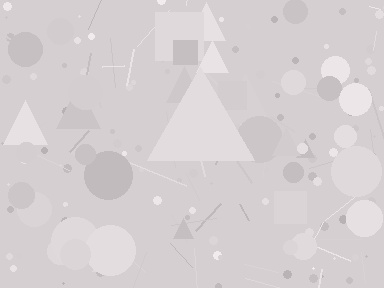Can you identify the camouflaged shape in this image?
The camouflaged shape is a triangle.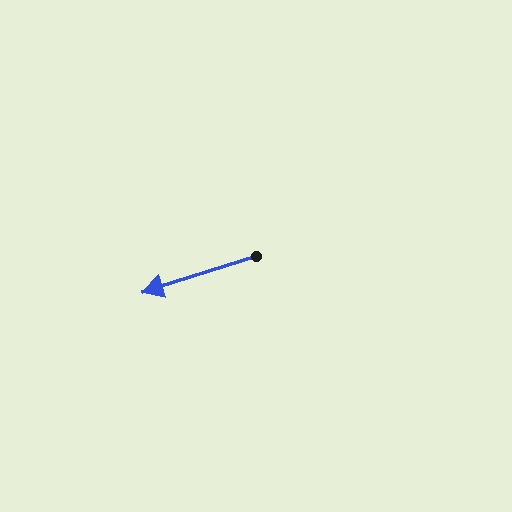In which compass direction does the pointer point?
West.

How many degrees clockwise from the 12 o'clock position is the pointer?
Approximately 253 degrees.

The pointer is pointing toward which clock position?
Roughly 8 o'clock.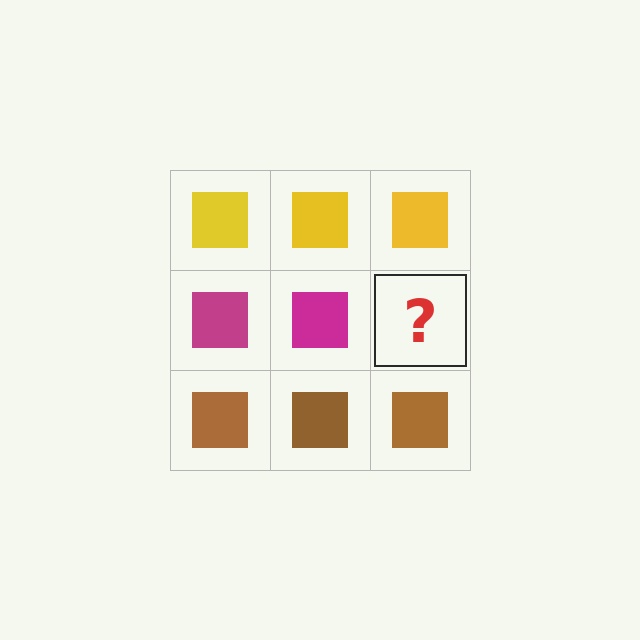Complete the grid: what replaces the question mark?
The question mark should be replaced with a magenta square.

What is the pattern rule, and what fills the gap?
The rule is that each row has a consistent color. The gap should be filled with a magenta square.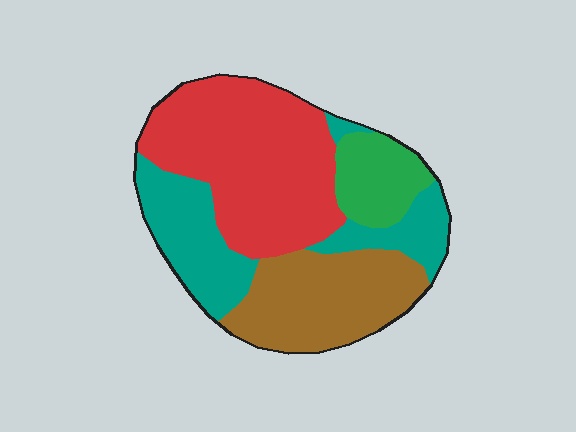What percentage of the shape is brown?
Brown takes up about one quarter (1/4) of the shape.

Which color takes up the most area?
Red, at roughly 40%.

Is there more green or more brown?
Brown.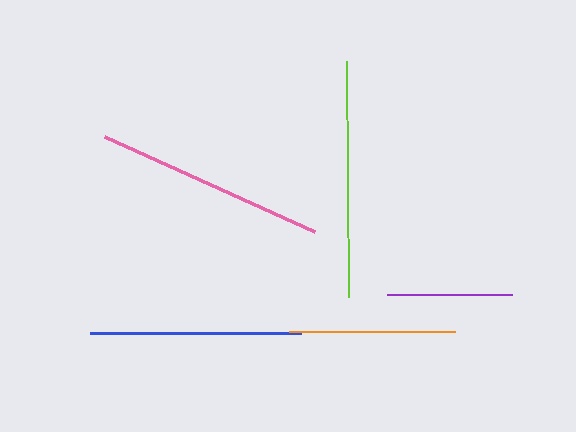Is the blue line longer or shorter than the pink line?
The pink line is longer than the blue line.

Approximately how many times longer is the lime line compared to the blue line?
The lime line is approximately 1.1 times the length of the blue line.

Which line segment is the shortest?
The purple line is the shortest at approximately 125 pixels.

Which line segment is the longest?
The lime line is the longest at approximately 236 pixels.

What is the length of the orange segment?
The orange segment is approximately 166 pixels long.